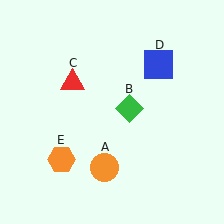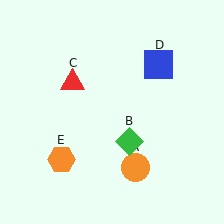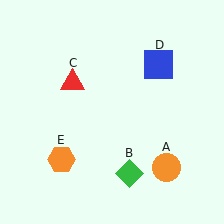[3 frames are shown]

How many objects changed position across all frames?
2 objects changed position: orange circle (object A), green diamond (object B).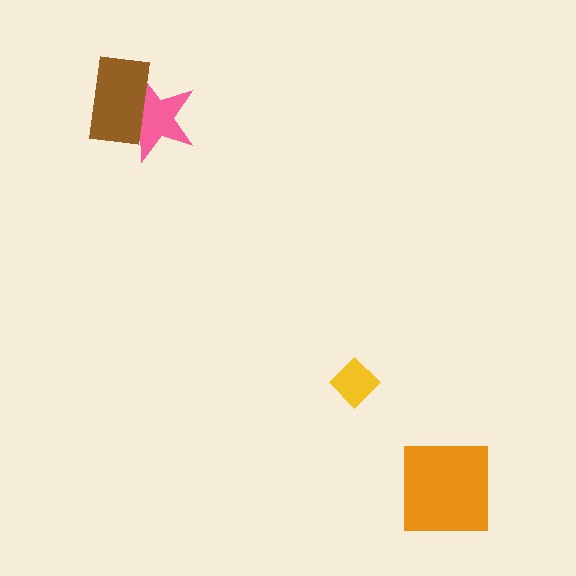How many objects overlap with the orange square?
0 objects overlap with the orange square.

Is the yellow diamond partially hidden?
No, no other shape covers it.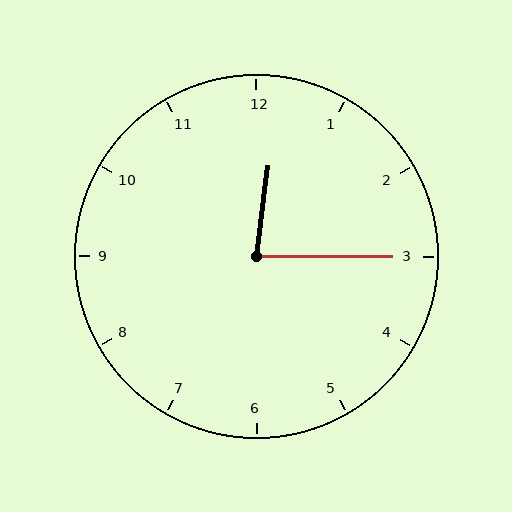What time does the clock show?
12:15.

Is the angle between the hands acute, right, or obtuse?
It is acute.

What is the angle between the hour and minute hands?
Approximately 82 degrees.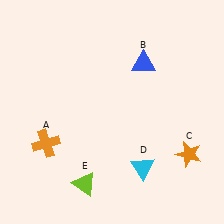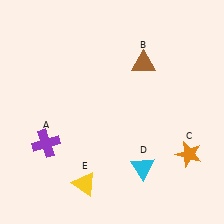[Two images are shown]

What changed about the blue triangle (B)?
In Image 1, B is blue. In Image 2, it changed to brown.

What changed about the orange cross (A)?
In Image 1, A is orange. In Image 2, it changed to purple.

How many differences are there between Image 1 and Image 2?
There are 3 differences between the two images.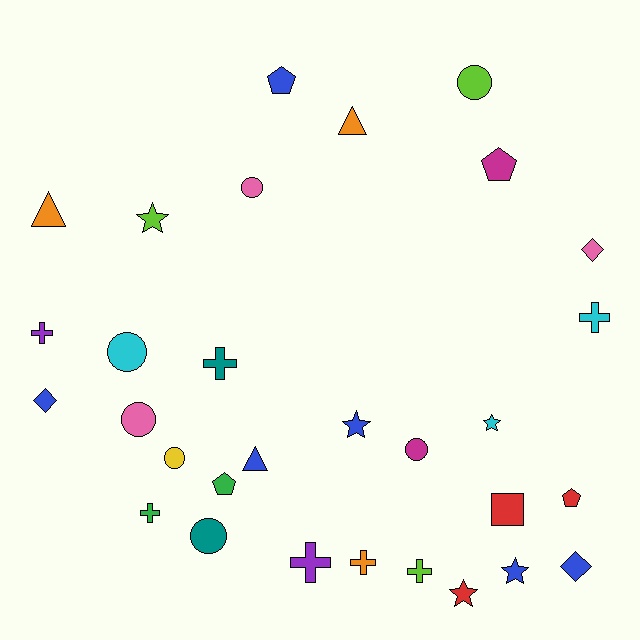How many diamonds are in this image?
There are 3 diamonds.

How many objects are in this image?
There are 30 objects.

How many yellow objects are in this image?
There is 1 yellow object.